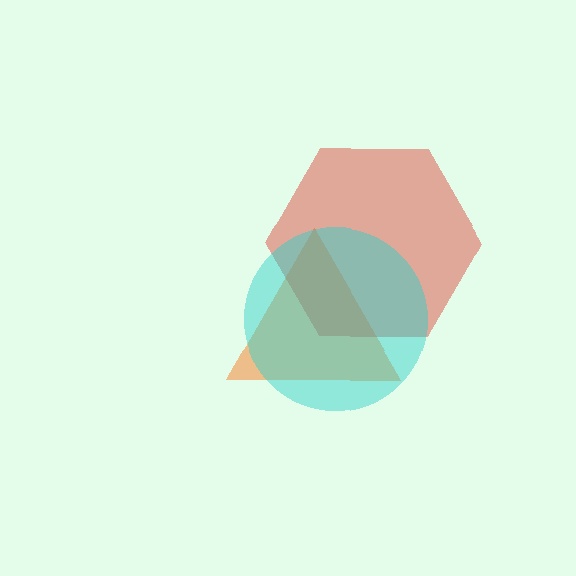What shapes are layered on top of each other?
The layered shapes are: an orange triangle, a red hexagon, a cyan circle.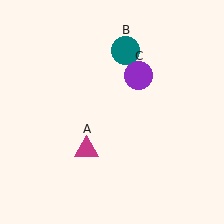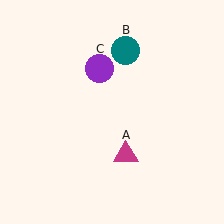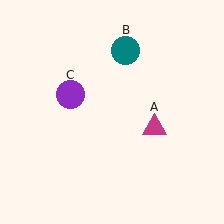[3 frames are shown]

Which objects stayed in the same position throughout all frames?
Teal circle (object B) remained stationary.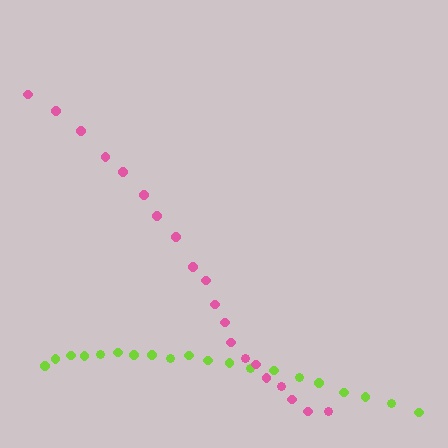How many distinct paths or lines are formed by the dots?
There are 2 distinct paths.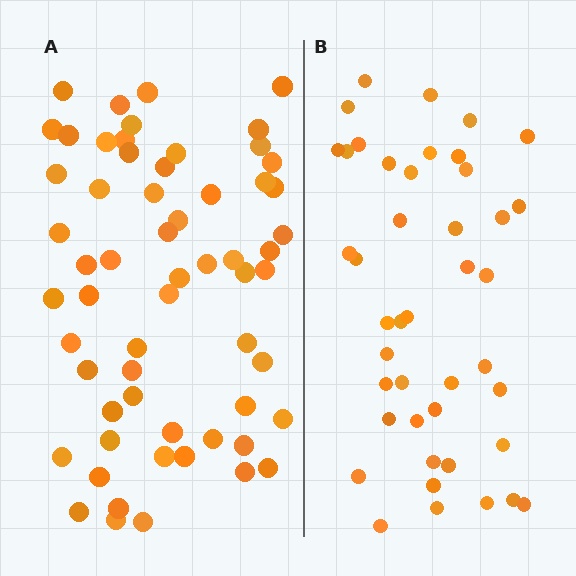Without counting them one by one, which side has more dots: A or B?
Region A (the left region) has more dots.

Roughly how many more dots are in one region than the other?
Region A has approximately 15 more dots than region B.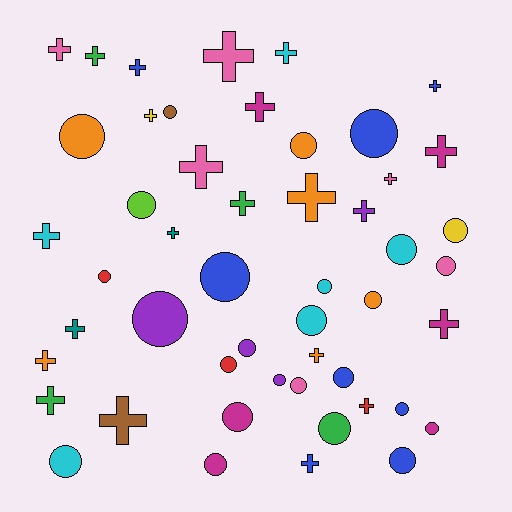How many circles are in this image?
There are 26 circles.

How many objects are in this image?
There are 50 objects.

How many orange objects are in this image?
There are 6 orange objects.